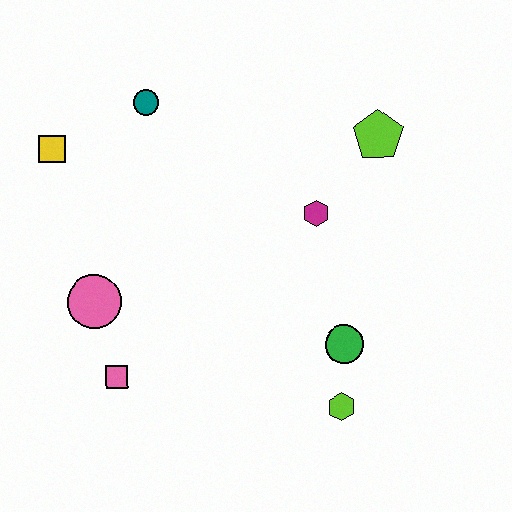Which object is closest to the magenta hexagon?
The lime pentagon is closest to the magenta hexagon.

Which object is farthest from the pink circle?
The lime pentagon is farthest from the pink circle.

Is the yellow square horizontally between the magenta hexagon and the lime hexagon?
No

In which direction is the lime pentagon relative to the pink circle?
The lime pentagon is to the right of the pink circle.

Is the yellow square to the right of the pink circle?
No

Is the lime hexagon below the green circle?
Yes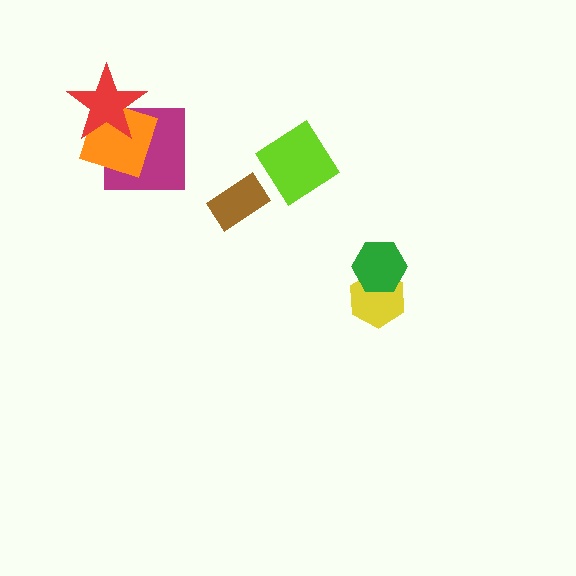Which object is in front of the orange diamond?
The red star is in front of the orange diamond.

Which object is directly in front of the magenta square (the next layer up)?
The orange diamond is directly in front of the magenta square.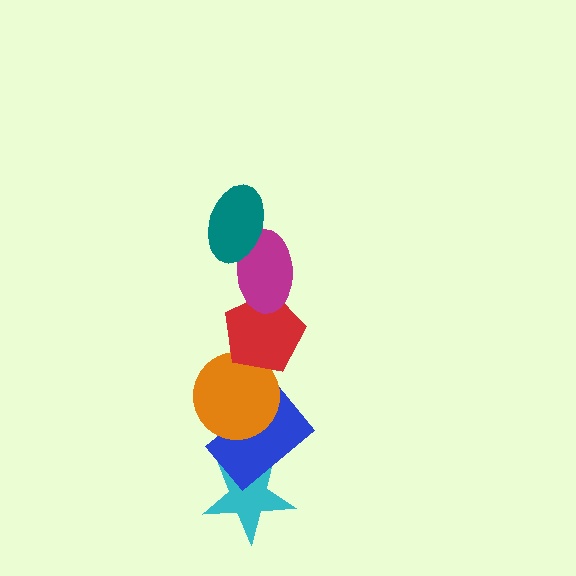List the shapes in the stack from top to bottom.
From top to bottom: the teal ellipse, the magenta ellipse, the red pentagon, the orange circle, the blue rectangle, the cyan star.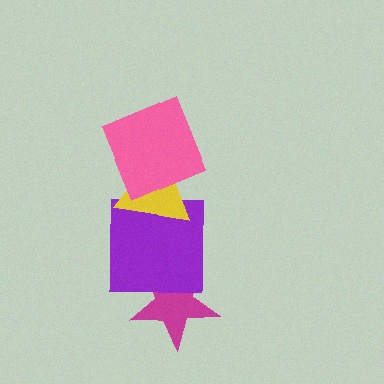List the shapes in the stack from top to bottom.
From top to bottom: the pink square, the yellow triangle, the purple square, the magenta star.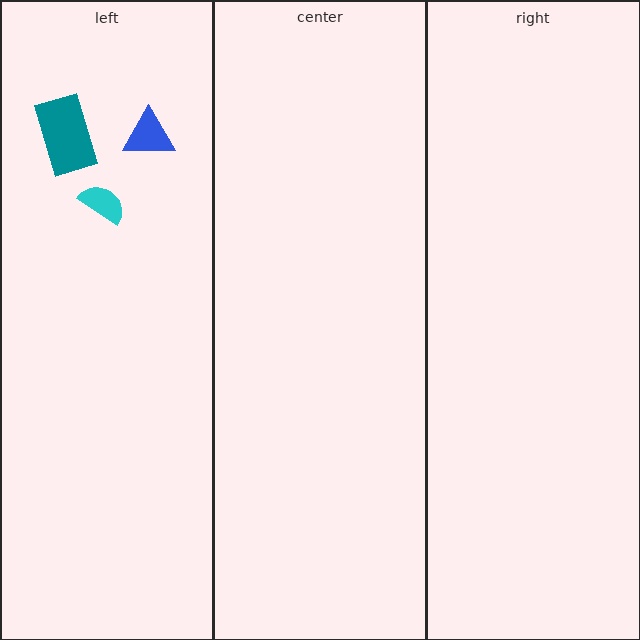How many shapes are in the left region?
3.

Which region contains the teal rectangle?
The left region.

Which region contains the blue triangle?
The left region.